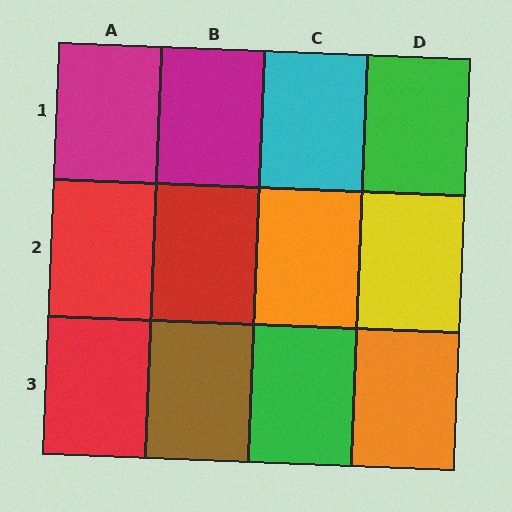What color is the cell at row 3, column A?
Red.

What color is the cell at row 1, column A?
Magenta.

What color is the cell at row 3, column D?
Orange.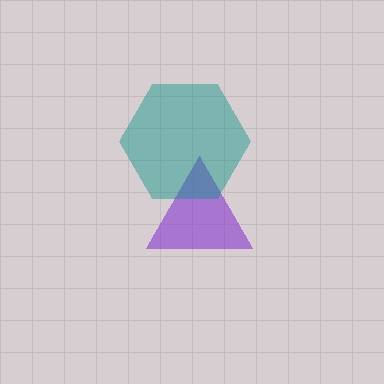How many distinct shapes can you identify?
There are 2 distinct shapes: a purple triangle, a teal hexagon.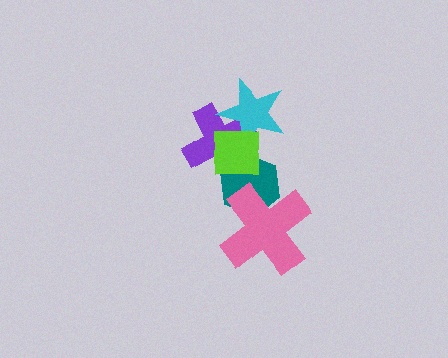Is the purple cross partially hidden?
Yes, it is partially covered by another shape.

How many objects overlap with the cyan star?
2 objects overlap with the cyan star.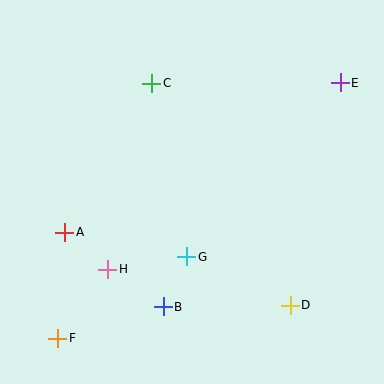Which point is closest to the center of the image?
Point G at (187, 257) is closest to the center.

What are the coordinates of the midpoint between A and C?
The midpoint between A and C is at (108, 158).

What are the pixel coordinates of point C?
Point C is at (152, 83).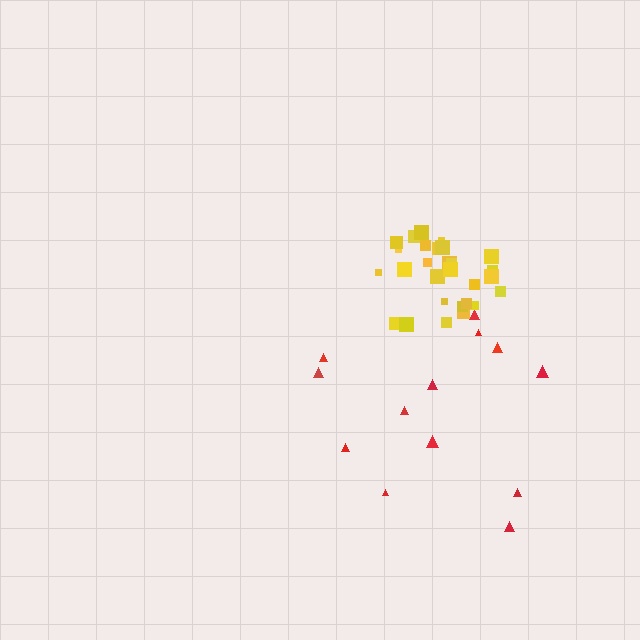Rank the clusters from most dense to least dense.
yellow, red.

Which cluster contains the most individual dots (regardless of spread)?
Yellow (28).